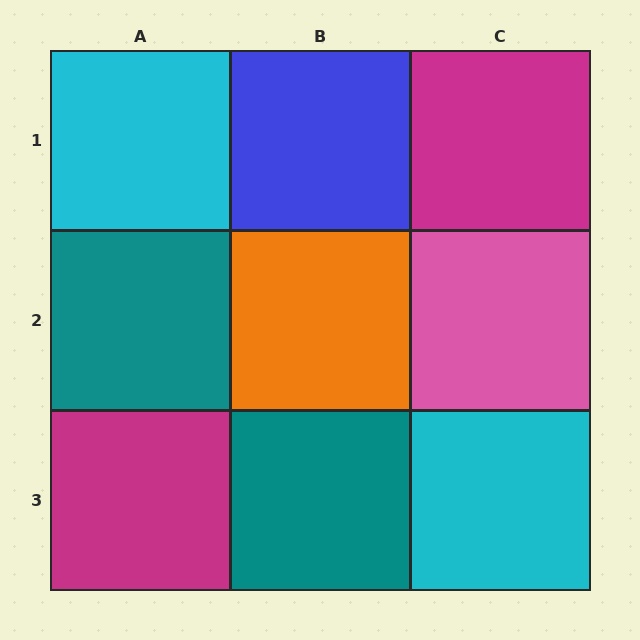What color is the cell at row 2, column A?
Teal.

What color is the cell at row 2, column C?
Pink.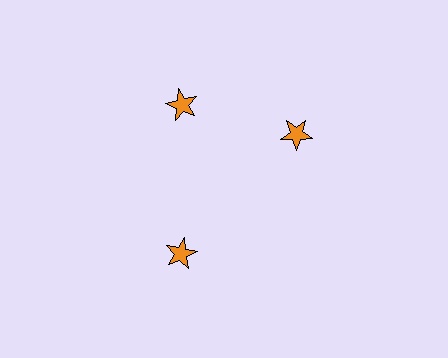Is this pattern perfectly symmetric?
No. The 3 orange stars are arranged in a ring, but one element near the 3 o'clock position is rotated out of alignment along the ring, breaking the 3-fold rotational symmetry.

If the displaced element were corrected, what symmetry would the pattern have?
It would have 3-fold rotational symmetry — the pattern would map onto itself every 120 degrees.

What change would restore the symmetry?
The symmetry would be restored by rotating it back into even spacing with its neighbors so that all 3 stars sit at equal angles and equal distance from the center.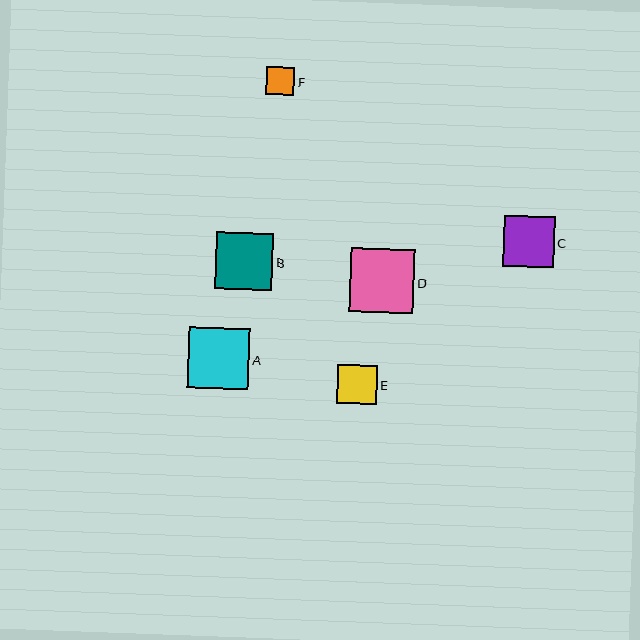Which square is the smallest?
Square F is the smallest with a size of approximately 28 pixels.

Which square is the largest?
Square D is the largest with a size of approximately 64 pixels.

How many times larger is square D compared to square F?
Square D is approximately 2.3 times the size of square F.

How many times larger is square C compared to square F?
Square C is approximately 1.8 times the size of square F.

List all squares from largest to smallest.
From largest to smallest: D, A, B, C, E, F.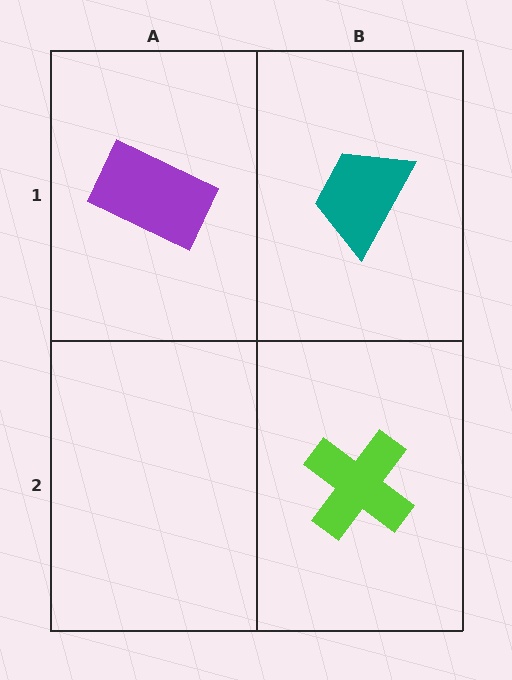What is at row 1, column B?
A teal trapezoid.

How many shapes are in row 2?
1 shape.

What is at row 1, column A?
A purple rectangle.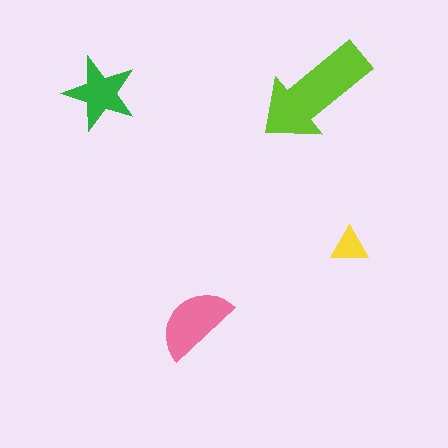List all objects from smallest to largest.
The yellow triangle, the green star, the pink semicircle, the lime arrow.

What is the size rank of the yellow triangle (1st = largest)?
4th.